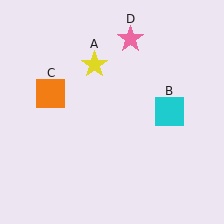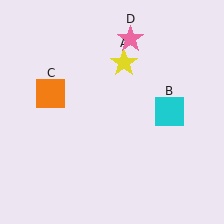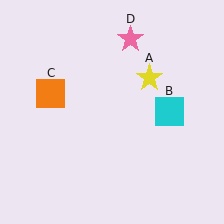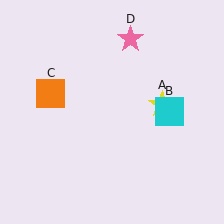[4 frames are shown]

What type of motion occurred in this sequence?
The yellow star (object A) rotated clockwise around the center of the scene.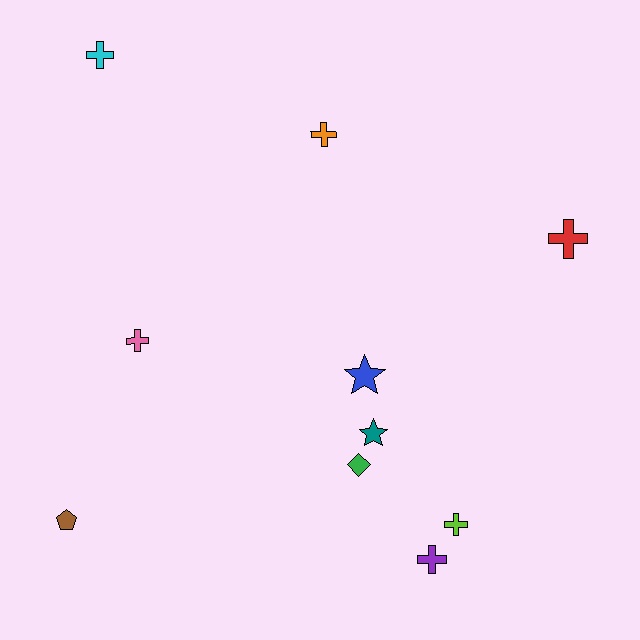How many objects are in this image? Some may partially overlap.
There are 10 objects.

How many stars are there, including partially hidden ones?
There are 2 stars.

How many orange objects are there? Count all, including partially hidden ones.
There is 1 orange object.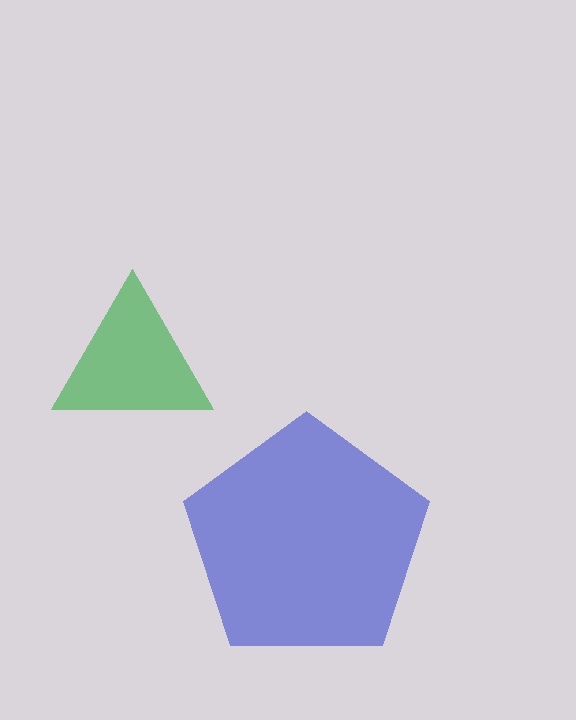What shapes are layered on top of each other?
The layered shapes are: a green triangle, a blue pentagon.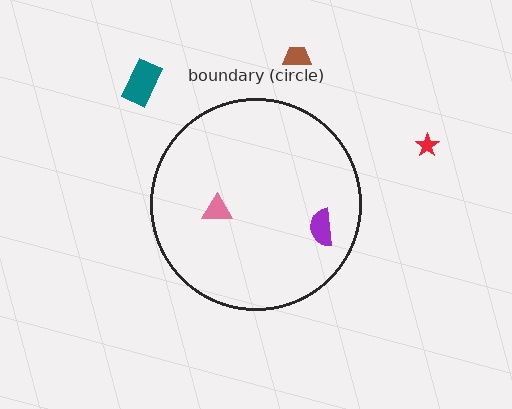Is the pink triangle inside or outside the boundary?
Inside.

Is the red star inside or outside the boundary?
Outside.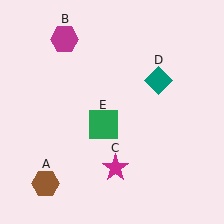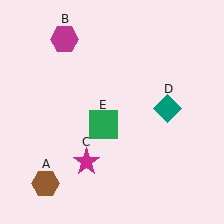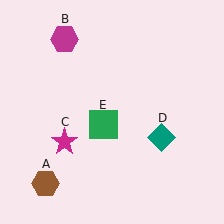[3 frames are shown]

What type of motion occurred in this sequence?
The magenta star (object C), teal diamond (object D) rotated clockwise around the center of the scene.